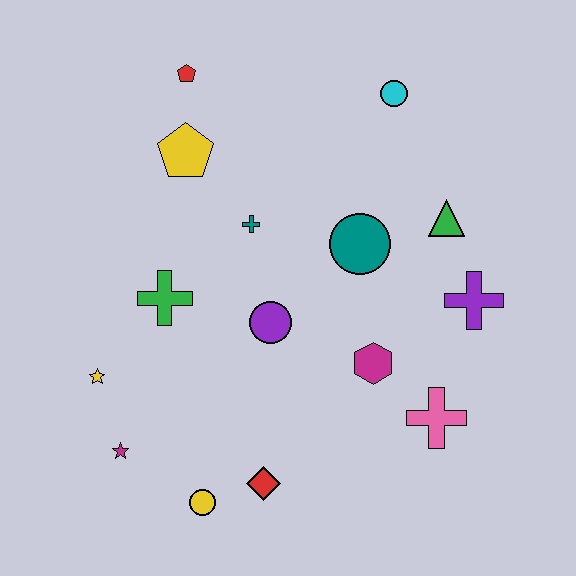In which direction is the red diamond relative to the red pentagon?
The red diamond is below the red pentagon.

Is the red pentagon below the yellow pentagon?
No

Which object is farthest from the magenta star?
The cyan circle is farthest from the magenta star.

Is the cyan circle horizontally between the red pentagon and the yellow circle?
No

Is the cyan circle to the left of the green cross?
No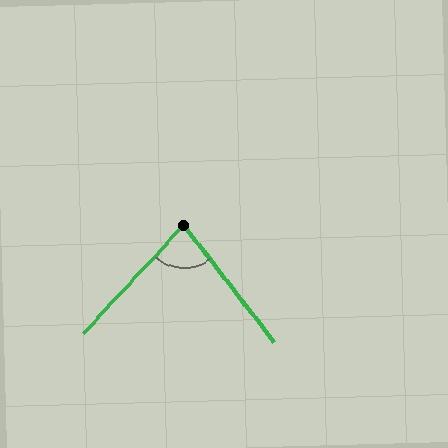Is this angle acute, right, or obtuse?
It is acute.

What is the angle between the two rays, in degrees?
Approximately 81 degrees.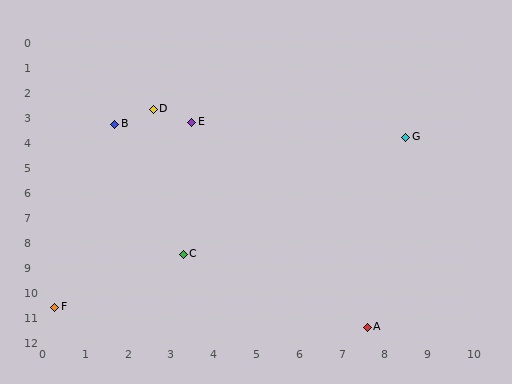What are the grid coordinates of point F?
Point F is at approximately (0.3, 10.6).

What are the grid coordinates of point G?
Point G is at approximately (8.5, 3.8).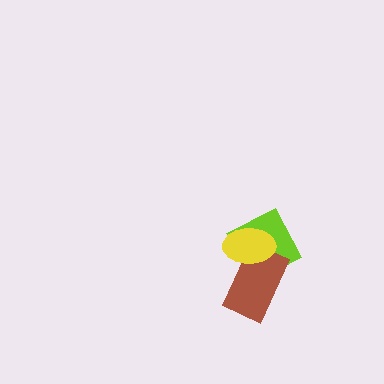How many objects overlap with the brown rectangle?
2 objects overlap with the brown rectangle.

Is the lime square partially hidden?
Yes, it is partially covered by another shape.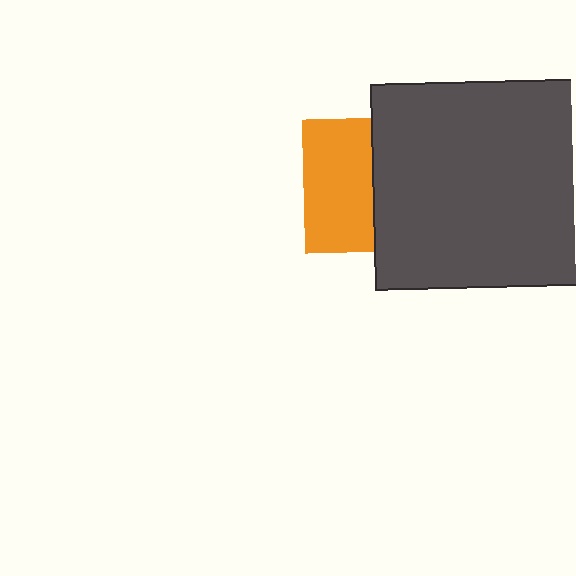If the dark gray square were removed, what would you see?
You would see the complete orange square.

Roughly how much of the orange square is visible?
About half of it is visible (roughly 52%).